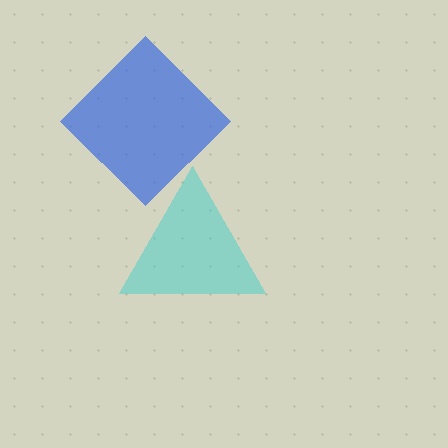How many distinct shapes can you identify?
There are 2 distinct shapes: a blue diamond, a cyan triangle.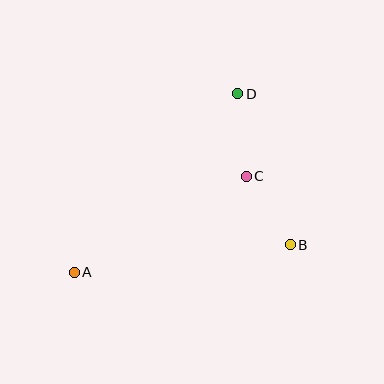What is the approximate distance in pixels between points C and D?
The distance between C and D is approximately 83 pixels.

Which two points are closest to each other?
Points B and C are closest to each other.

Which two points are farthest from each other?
Points A and D are farthest from each other.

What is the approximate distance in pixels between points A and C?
The distance between A and C is approximately 197 pixels.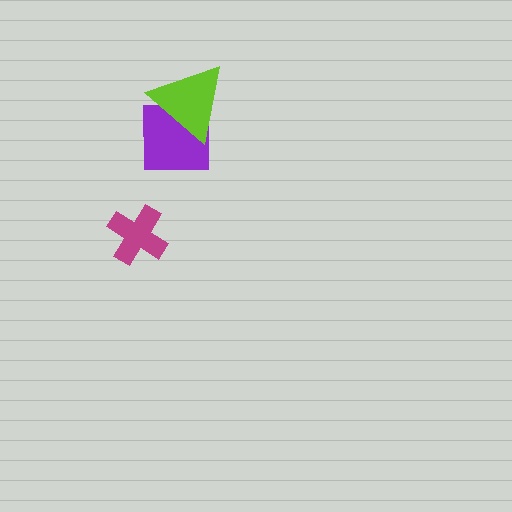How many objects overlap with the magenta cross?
0 objects overlap with the magenta cross.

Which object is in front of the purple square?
The lime triangle is in front of the purple square.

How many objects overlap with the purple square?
1 object overlaps with the purple square.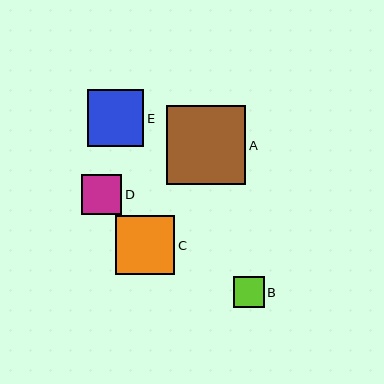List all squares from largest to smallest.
From largest to smallest: A, C, E, D, B.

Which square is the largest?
Square A is the largest with a size of approximately 79 pixels.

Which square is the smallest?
Square B is the smallest with a size of approximately 31 pixels.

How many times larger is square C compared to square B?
Square C is approximately 1.9 times the size of square B.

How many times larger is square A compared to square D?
Square A is approximately 2.0 times the size of square D.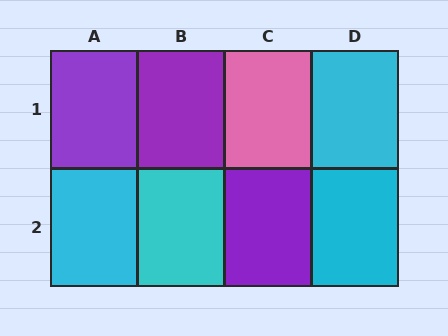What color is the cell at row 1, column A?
Purple.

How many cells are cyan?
4 cells are cyan.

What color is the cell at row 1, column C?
Pink.